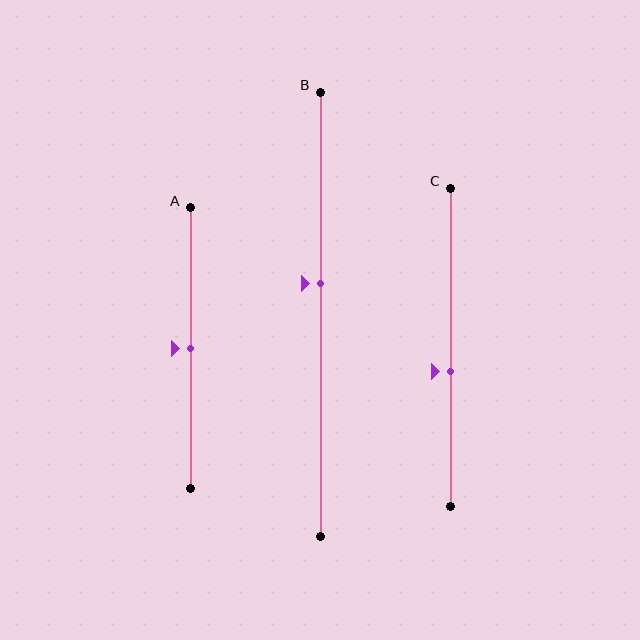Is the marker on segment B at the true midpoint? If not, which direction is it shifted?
No, the marker on segment B is shifted upward by about 7% of the segment length.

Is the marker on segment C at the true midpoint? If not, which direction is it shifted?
No, the marker on segment C is shifted downward by about 8% of the segment length.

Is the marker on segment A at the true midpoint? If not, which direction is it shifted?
Yes, the marker on segment A is at the true midpoint.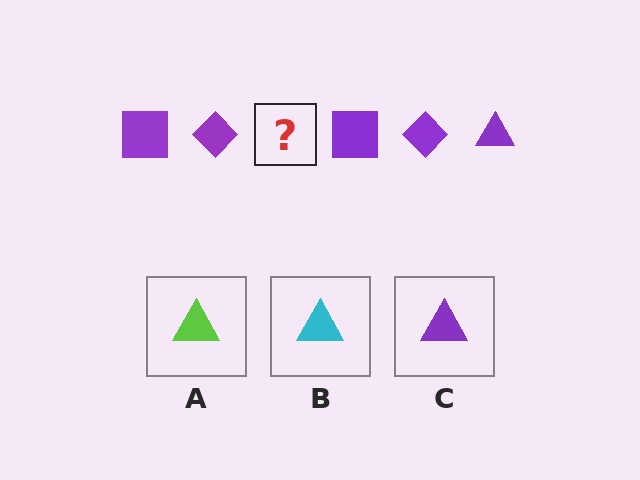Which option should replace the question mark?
Option C.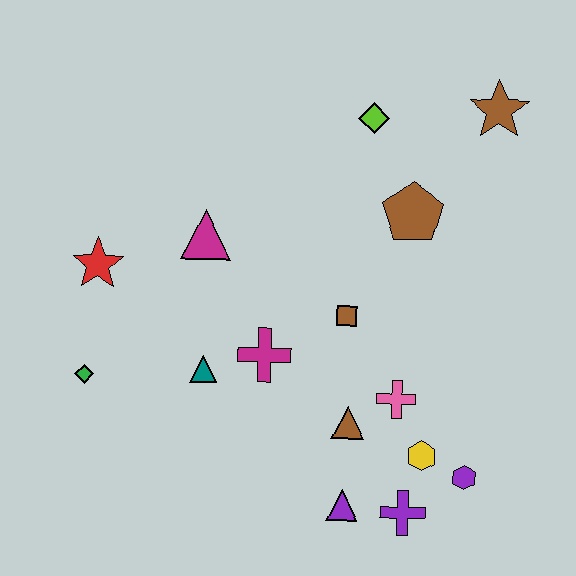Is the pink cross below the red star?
Yes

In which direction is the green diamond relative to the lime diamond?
The green diamond is to the left of the lime diamond.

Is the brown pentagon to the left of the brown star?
Yes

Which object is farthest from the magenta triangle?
The purple hexagon is farthest from the magenta triangle.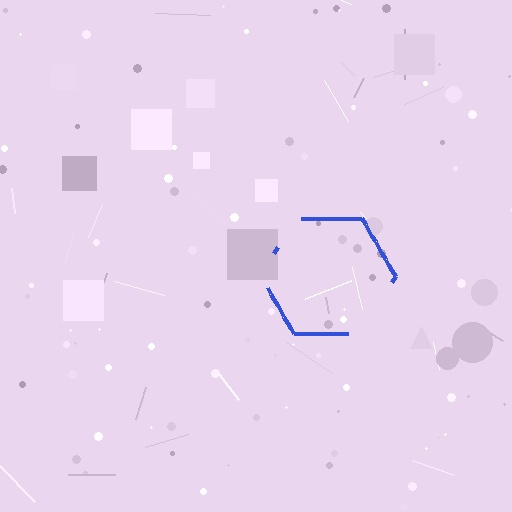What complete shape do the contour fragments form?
The contour fragments form a hexagon.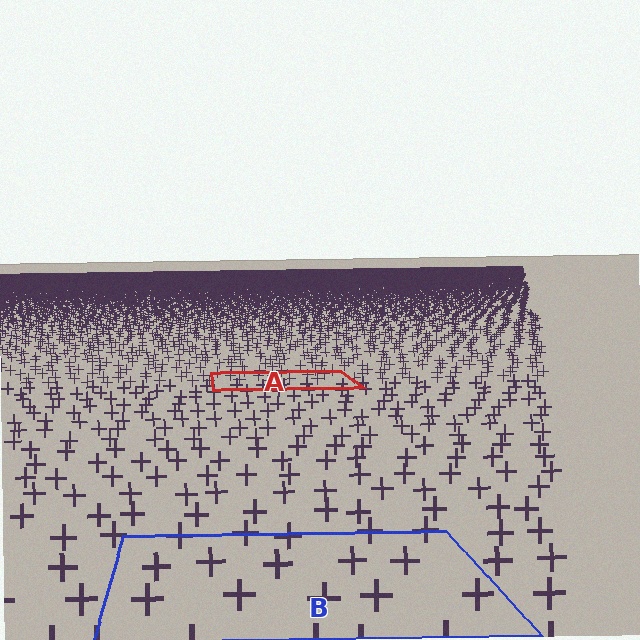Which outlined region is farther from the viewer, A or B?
Region A is farther from the viewer — the texture elements inside it appear smaller and more densely packed.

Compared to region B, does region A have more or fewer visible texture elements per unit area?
Region A has more texture elements per unit area — they are packed more densely because it is farther away.